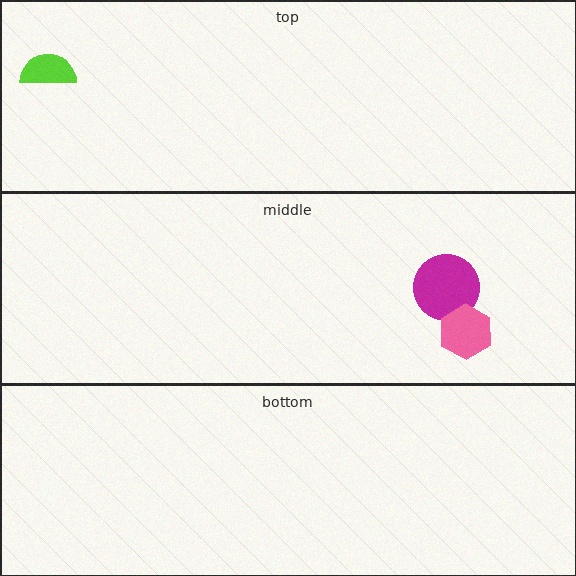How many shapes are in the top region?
1.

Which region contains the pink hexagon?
The middle region.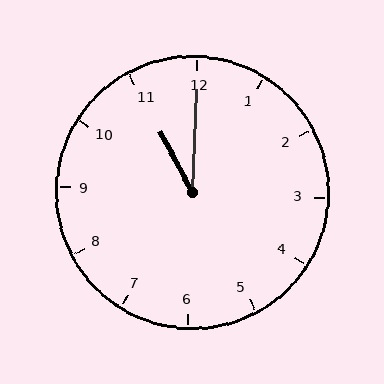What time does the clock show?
11:00.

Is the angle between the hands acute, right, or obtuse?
It is acute.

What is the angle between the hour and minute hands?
Approximately 30 degrees.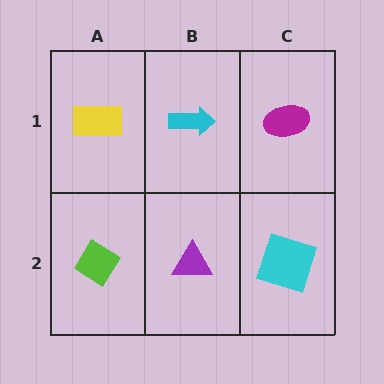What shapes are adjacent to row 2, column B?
A cyan arrow (row 1, column B), a lime diamond (row 2, column A), a cyan square (row 2, column C).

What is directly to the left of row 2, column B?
A lime diamond.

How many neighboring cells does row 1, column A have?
2.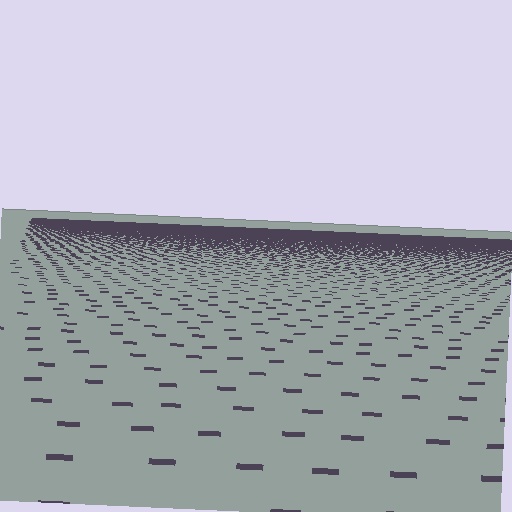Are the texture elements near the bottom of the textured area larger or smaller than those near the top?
Larger. Near the bottom, elements are closer to the viewer and appear at a bigger on-screen size.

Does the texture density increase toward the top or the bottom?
Density increases toward the top.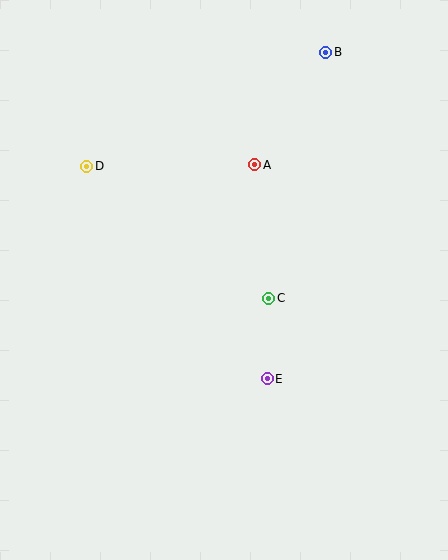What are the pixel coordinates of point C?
Point C is at (269, 298).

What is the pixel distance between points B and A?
The distance between B and A is 133 pixels.